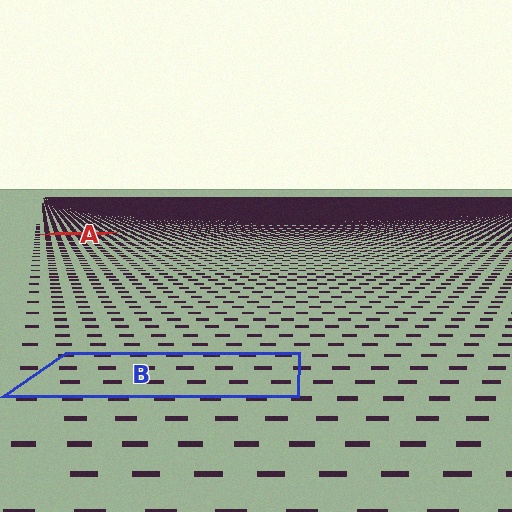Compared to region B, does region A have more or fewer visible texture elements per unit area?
Region A has more texture elements per unit area — they are packed more densely because it is farther away.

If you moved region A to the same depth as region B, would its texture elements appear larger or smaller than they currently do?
They would appear larger. At a closer depth, the same texture elements are projected at a bigger on-screen size.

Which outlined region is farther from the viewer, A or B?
Region A is farther from the viewer — the texture elements inside it appear smaller and more densely packed.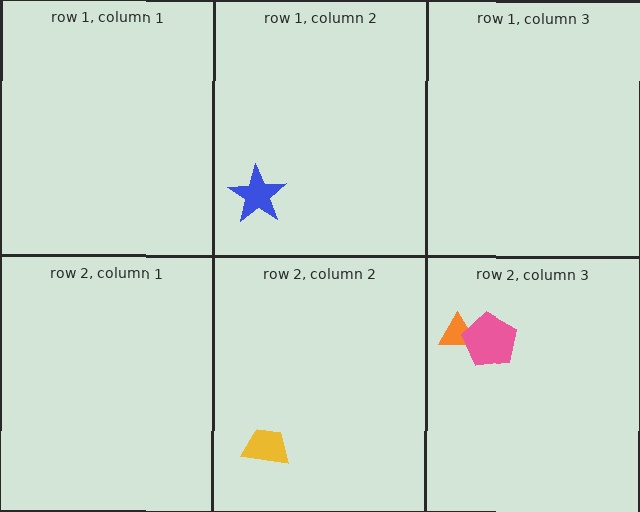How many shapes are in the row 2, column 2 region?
1.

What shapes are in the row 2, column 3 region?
The orange triangle, the pink pentagon.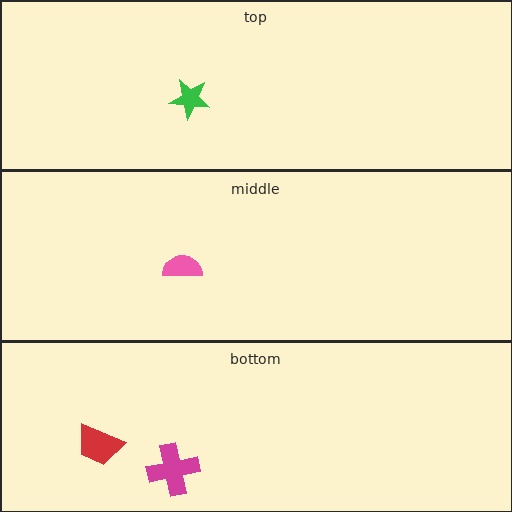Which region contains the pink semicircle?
The middle region.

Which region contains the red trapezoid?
The bottom region.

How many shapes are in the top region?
1.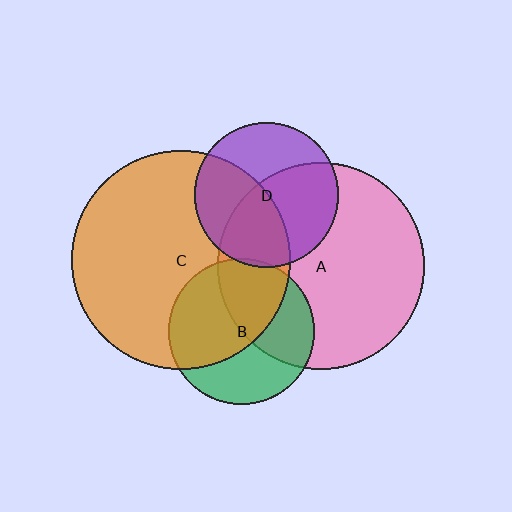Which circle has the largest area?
Circle C (orange).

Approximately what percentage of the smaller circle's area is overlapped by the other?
Approximately 25%.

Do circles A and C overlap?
Yes.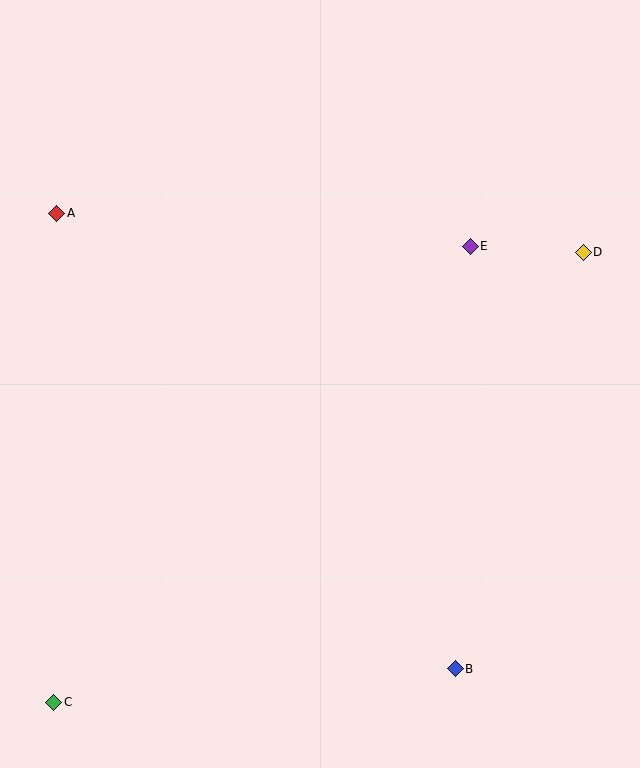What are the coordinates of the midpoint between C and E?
The midpoint between C and E is at (262, 474).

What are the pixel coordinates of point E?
Point E is at (470, 246).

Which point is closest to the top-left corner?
Point A is closest to the top-left corner.